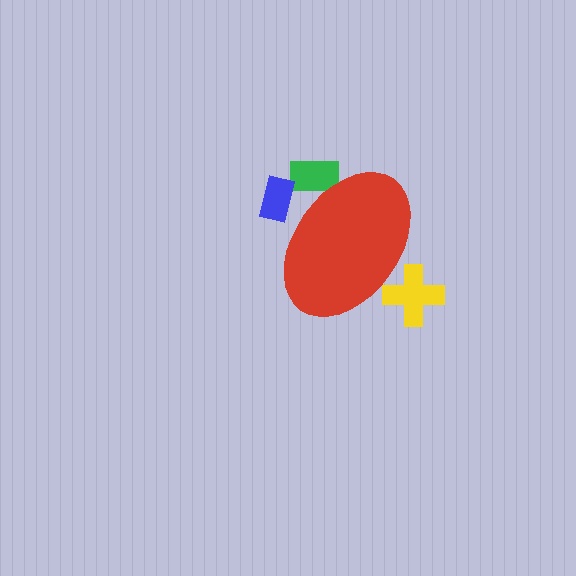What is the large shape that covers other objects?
A red ellipse.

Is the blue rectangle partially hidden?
Yes, the blue rectangle is partially hidden behind the red ellipse.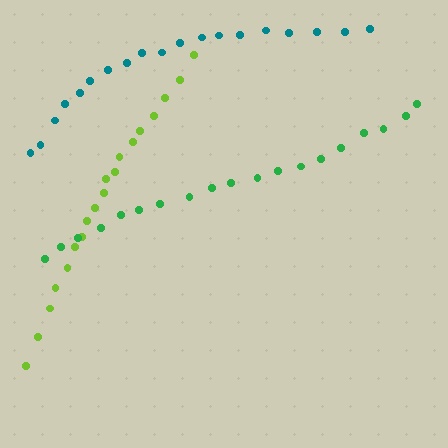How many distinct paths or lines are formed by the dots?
There are 3 distinct paths.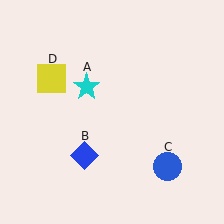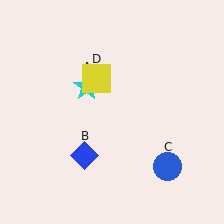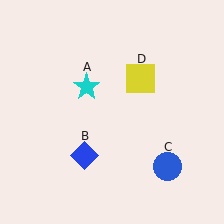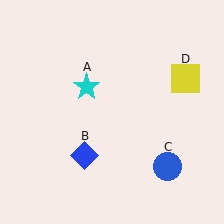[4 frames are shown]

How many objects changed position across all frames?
1 object changed position: yellow square (object D).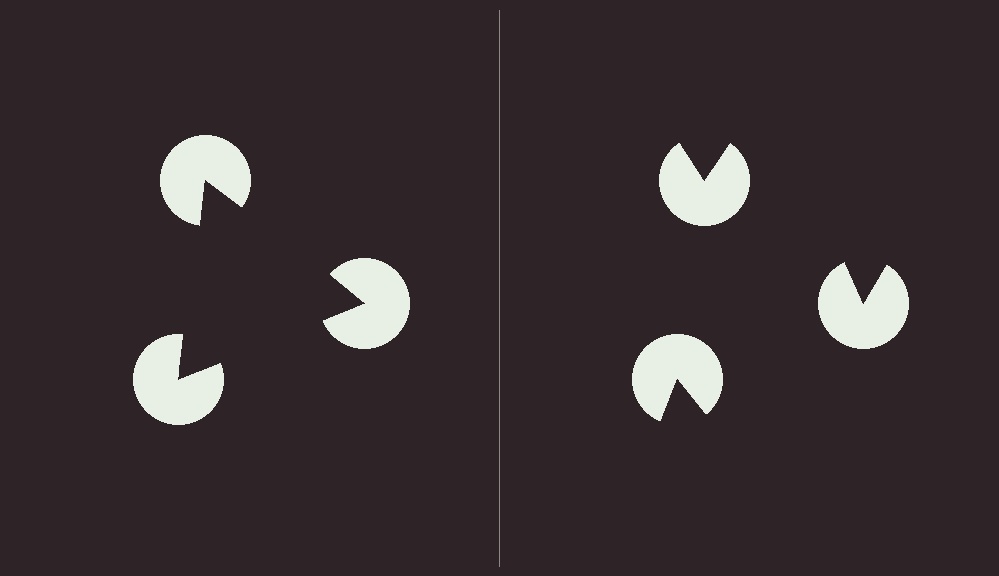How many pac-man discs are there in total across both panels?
6 — 3 on each side.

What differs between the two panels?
The pac-man discs are positioned identically on both sides; only the wedge orientations differ. On the left they align to a triangle; on the right they are misaligned.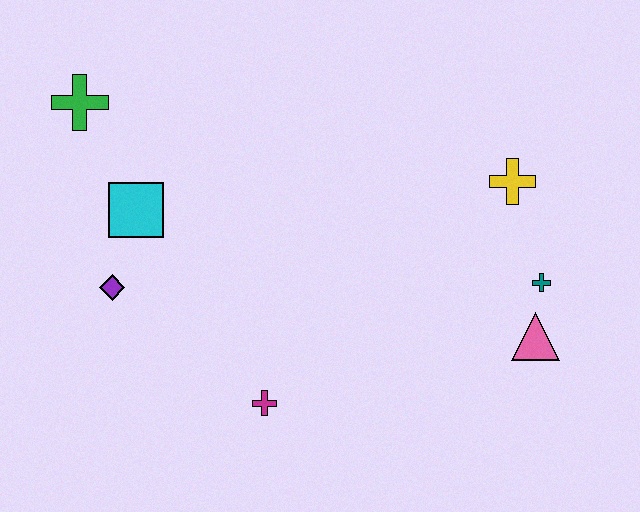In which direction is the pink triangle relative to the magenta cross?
The pink triangle is to the right of the magenta cross.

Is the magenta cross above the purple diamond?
No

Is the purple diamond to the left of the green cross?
No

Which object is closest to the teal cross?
The pink triangle is closest to the teal cross.